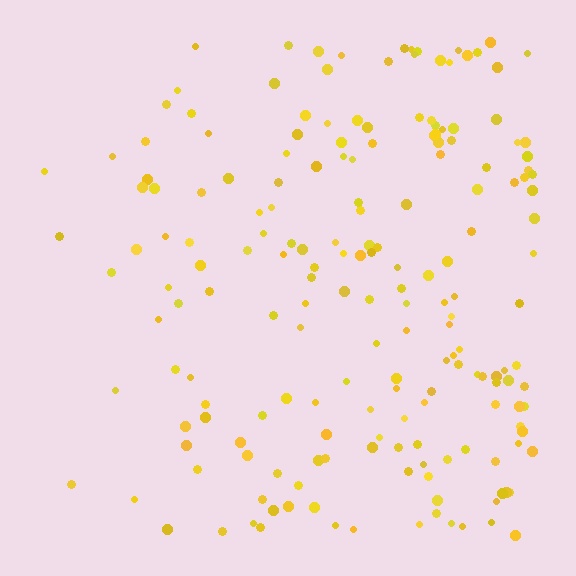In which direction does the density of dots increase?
From left to right, with the right side densest.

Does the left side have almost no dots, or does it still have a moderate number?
Still a moderate number, just noticeably fewer than the right.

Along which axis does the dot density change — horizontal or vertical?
Horizontal.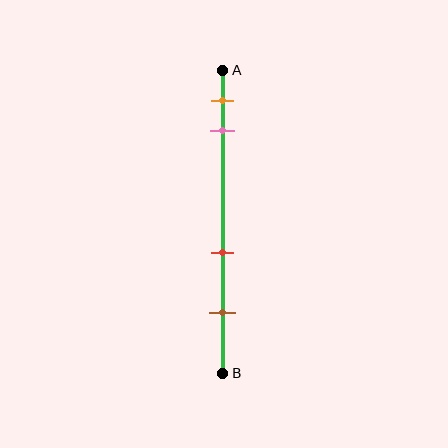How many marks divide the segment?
There are 4 marks dividing the segment.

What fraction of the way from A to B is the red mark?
The red mark is approximately 60% (0.6) of the way from A to B.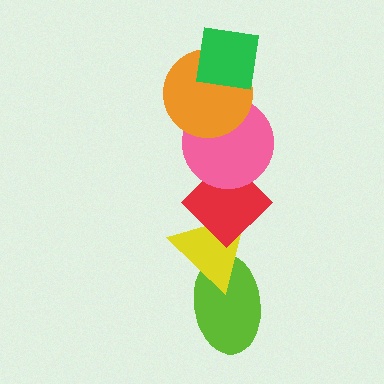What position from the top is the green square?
The green square is 1st from the top.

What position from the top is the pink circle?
The pink circle is 3rd from the top.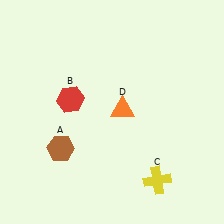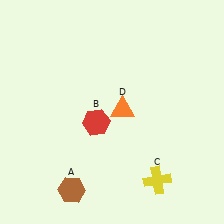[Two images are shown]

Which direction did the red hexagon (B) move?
The red hexagon (B) moved right.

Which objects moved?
The objects that moved are: the brown hexagon (A), the red hexagon (B).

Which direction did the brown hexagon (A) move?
The brown hexagon (A) moved down.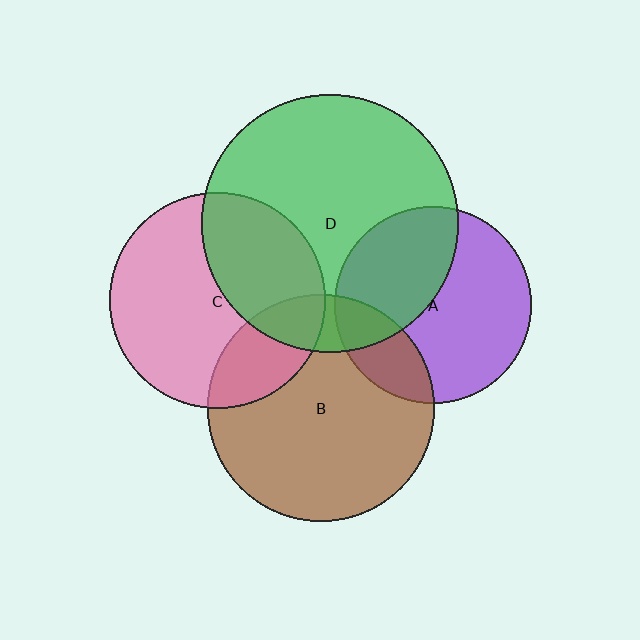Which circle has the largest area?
Circle D (green).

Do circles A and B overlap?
Yes.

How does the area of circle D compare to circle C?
Approximately 1.4 times.